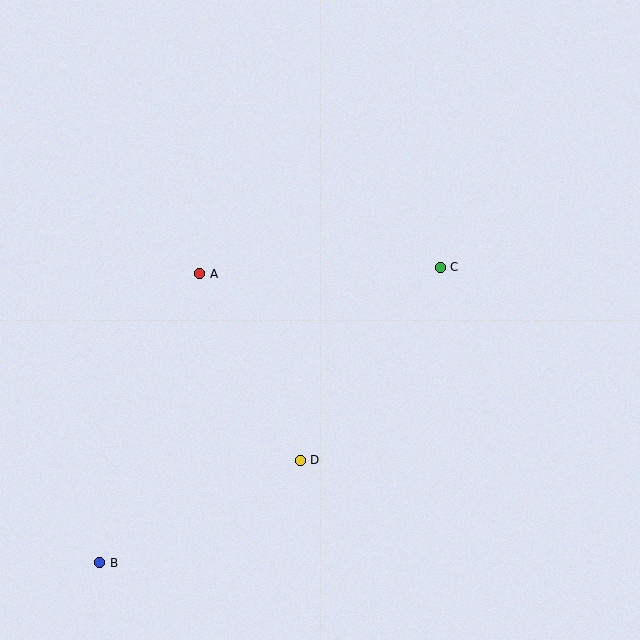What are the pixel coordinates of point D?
Point D is at (300, 460).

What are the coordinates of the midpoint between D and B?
The midpoint between D and B is at (200, 512).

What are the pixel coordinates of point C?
Point C is at (440, 267).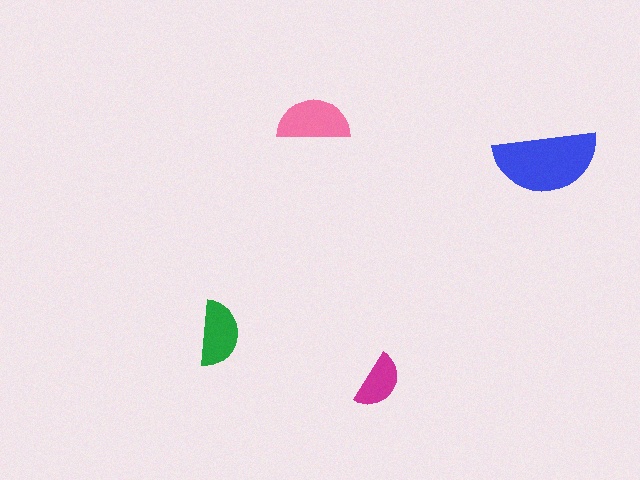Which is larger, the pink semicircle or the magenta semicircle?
The pink one.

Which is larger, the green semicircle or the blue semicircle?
The blue one.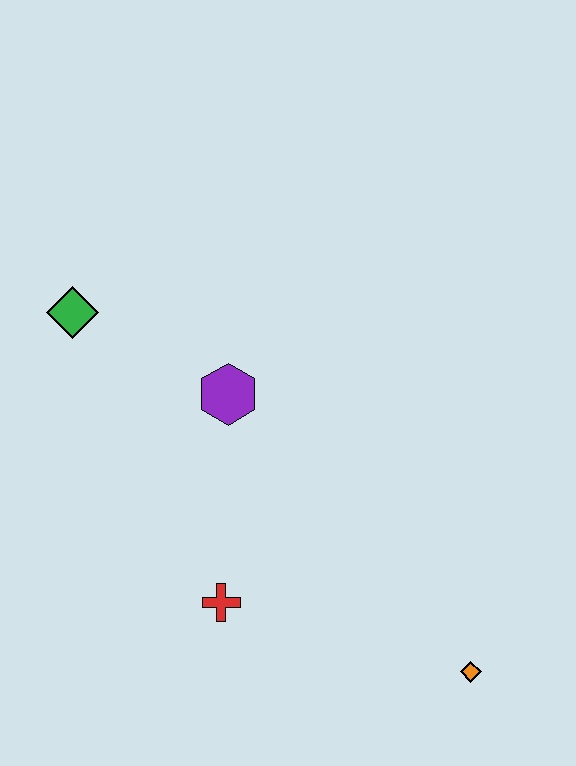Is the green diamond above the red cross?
Yes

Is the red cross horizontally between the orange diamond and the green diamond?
Yes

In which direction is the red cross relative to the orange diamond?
The red cross is to the left of the orange diamond.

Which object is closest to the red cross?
The purple hexagon is closest to the red cross.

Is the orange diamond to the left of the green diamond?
No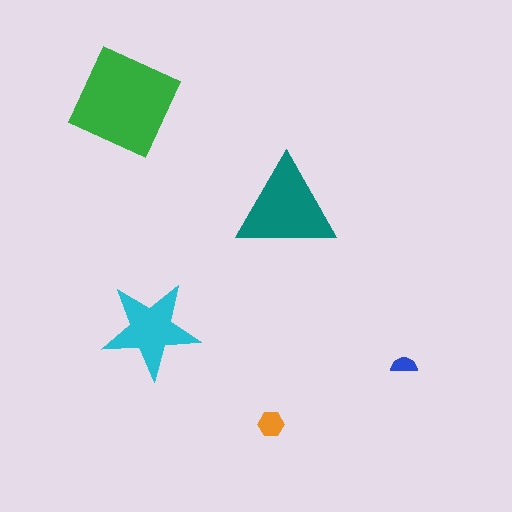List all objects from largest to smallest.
The green diamond, the teal triangle, the cyan star, the orange hexagon, the blue semicircle.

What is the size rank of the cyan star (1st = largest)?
3rd.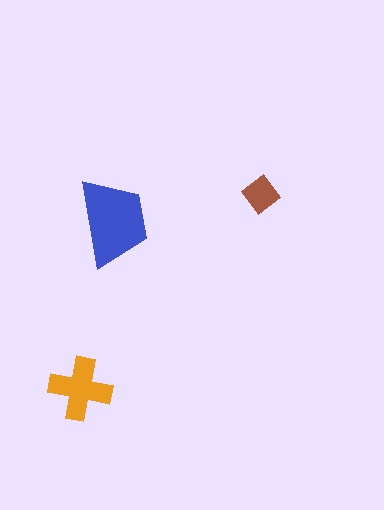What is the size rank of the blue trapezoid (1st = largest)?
1st.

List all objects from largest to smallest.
The blue trapezoid, the orange cross, the brown diamond.